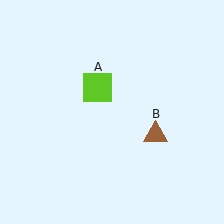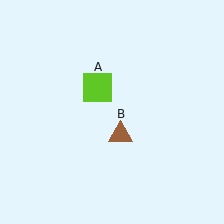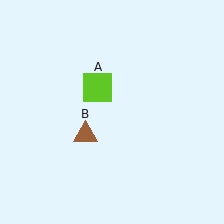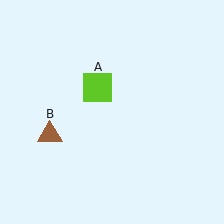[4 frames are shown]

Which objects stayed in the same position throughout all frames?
Lime square (object A) remained stationary.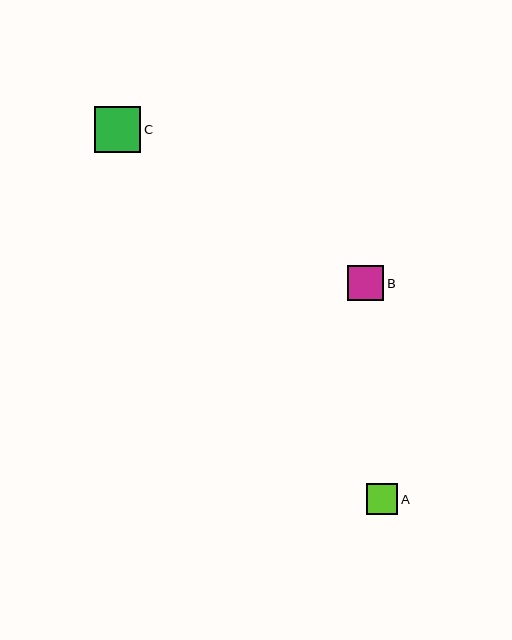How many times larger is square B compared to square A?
Square B is approximately 1.1 times the size of square A.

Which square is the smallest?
Square A is the smallest with a size of approximately 31 pixels.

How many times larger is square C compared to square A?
Square C is approximately 1.5 times the size of square A.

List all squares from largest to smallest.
From largest to smallest: C, B, A.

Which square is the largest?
Square C is the largest with a size of approximately 46 pixels.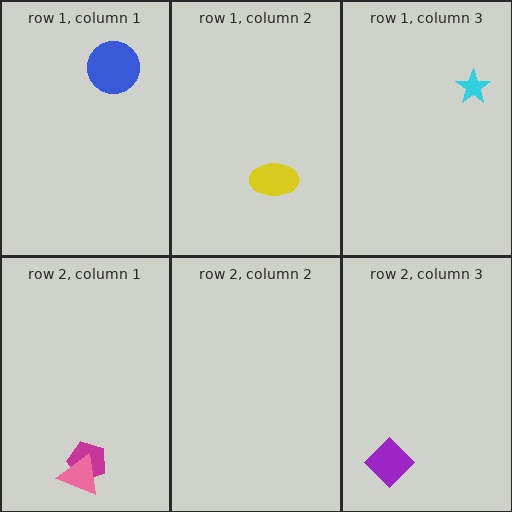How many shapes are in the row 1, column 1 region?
1.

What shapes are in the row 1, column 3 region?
The cyan star.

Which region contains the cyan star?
The row 1, column 3 region.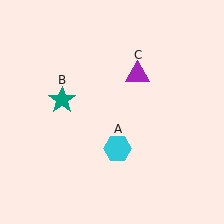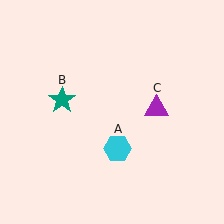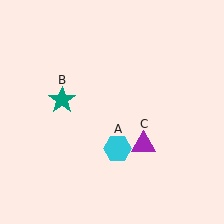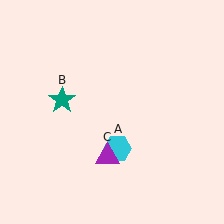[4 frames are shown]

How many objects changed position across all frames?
1 object changed position: purple triangle (object C).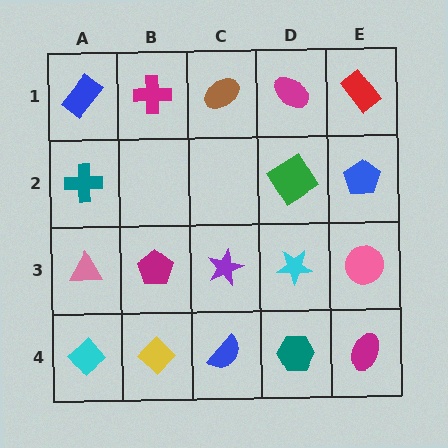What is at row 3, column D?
A cyan star.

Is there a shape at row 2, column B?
No, that cell is empty.